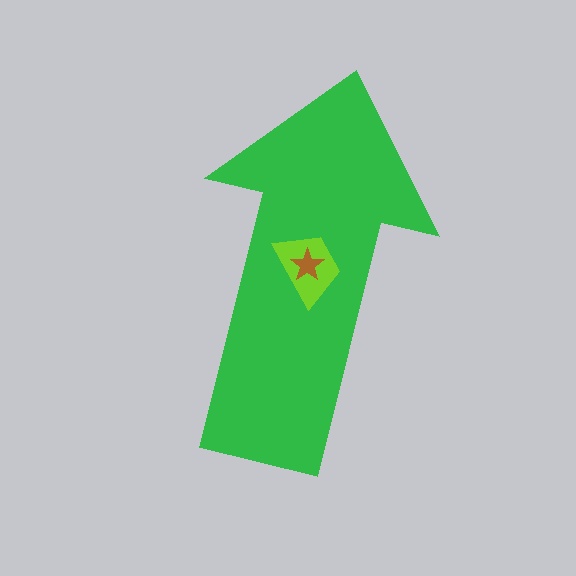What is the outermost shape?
The green arrow.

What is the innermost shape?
The brown star.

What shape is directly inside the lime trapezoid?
The brown star.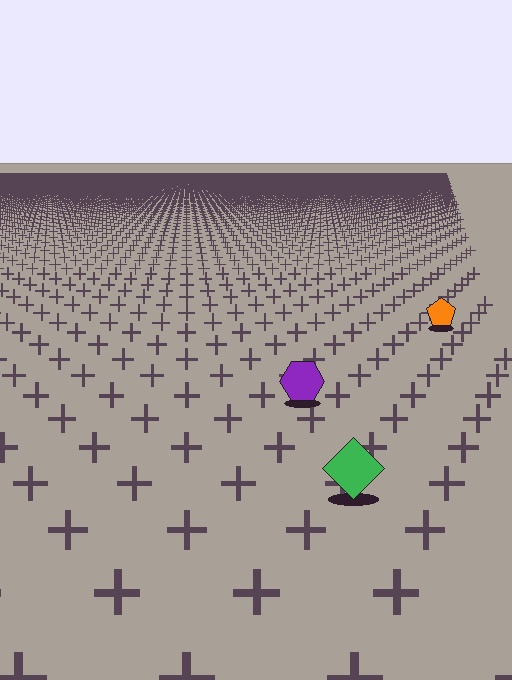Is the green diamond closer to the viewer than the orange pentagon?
Yes. The green diamond is closer — you can tell from the texture gradient: the ground texture is coarser near it.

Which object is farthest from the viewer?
The orange pentagon is farthest from the viewer. It appears smaller and the ground texture around it is denser.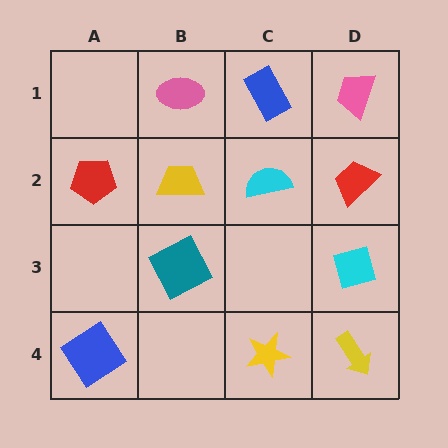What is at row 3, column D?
A cyan square.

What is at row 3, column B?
A teal square.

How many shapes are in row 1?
3 shapes.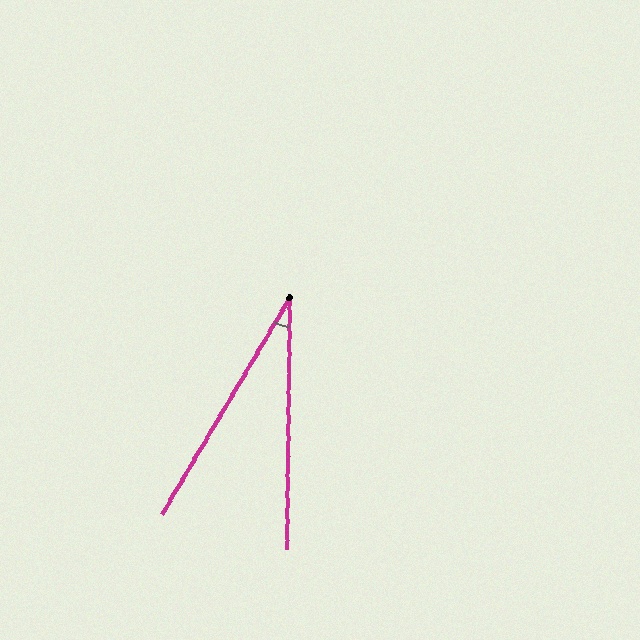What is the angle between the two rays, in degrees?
Approximately 30 degrees.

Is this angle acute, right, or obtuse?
It is acute.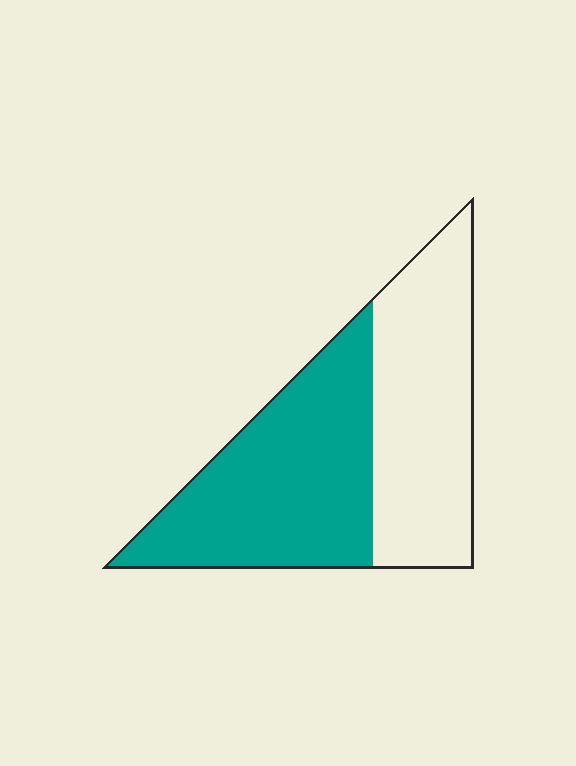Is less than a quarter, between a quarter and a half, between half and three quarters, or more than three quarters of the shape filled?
Between half and three quarters.